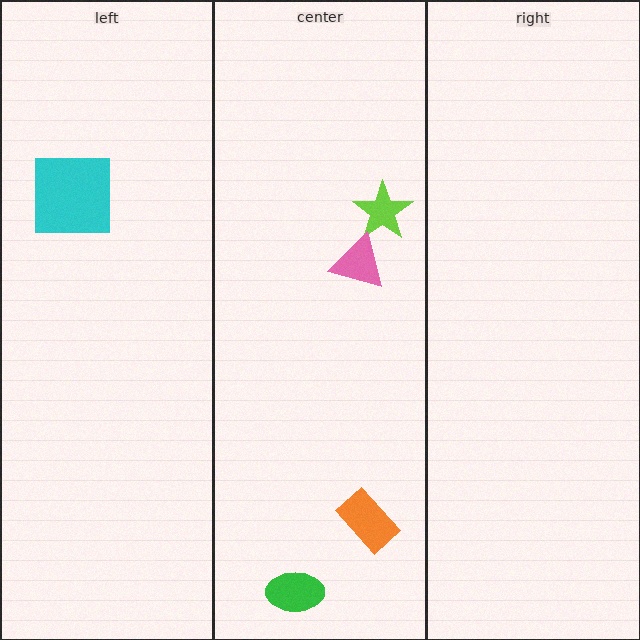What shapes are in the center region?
The lime star, the green ellipse, the orange rectangle, the pink triangle.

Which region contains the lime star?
The center region.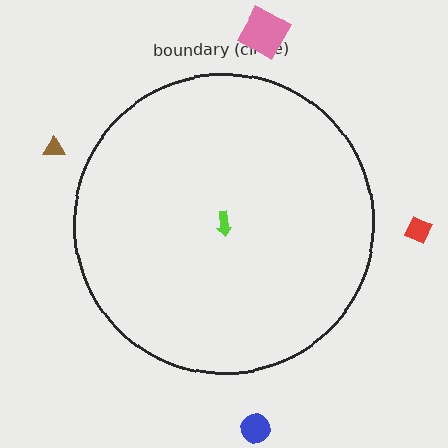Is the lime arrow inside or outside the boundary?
Inside.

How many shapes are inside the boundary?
1 inside, 4 outside.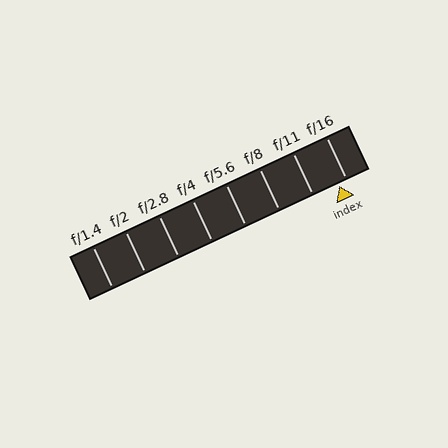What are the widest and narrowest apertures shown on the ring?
The widest aperture shown is f/1.4 and the narrowest is f/16.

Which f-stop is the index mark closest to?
The index mark is closest to f/16.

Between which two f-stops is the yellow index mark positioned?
The index mark is between f/11 and f/16.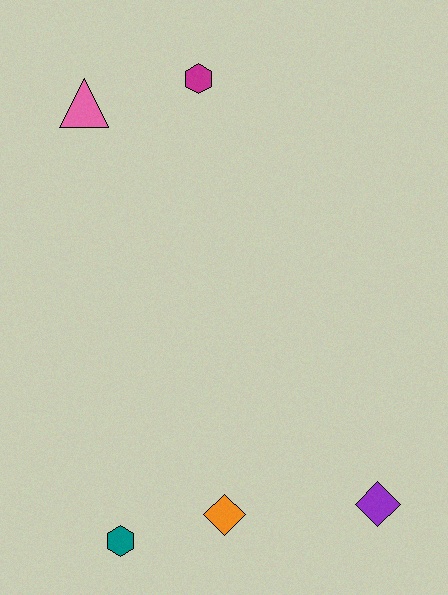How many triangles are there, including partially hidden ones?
There is 1 triangle.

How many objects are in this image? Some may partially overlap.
There are 5 objects.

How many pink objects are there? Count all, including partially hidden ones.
There is 1 pink object.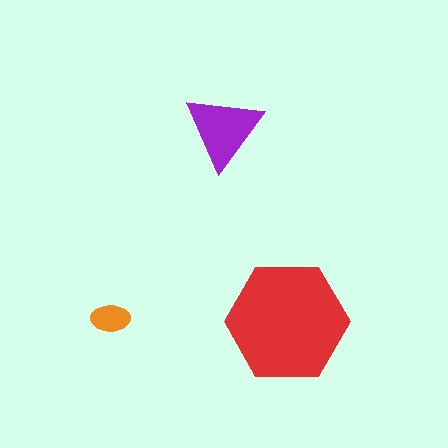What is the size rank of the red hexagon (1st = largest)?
1st.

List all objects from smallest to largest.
The orange ellipse, the purple triangle, the red hexagon.